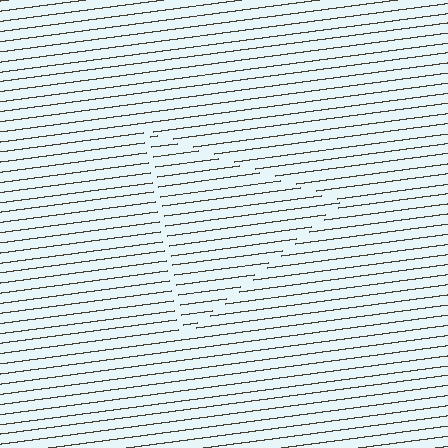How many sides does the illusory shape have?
3 sides — the line-ends trace a triangle.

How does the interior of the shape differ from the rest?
The interior of the shape contains the same grating, shifted by half a period — the contour is defined by the phase discontinuity where line-ends from the inner and outer gratings abut.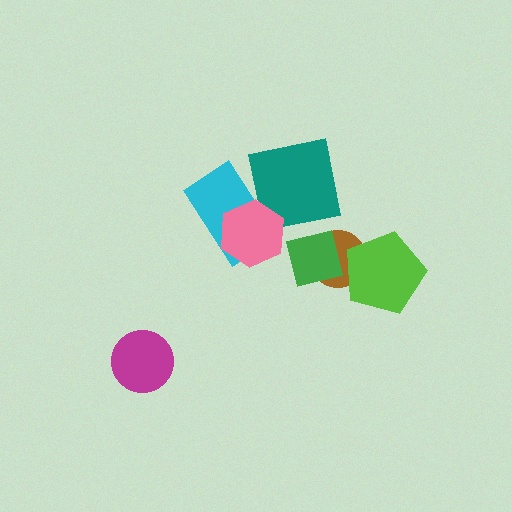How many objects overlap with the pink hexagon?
2 objects overlap with the pink hexagon.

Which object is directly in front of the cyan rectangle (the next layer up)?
The teal square is directly in front of the cyan rectangle.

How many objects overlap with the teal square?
2 objects overlap with the teal square.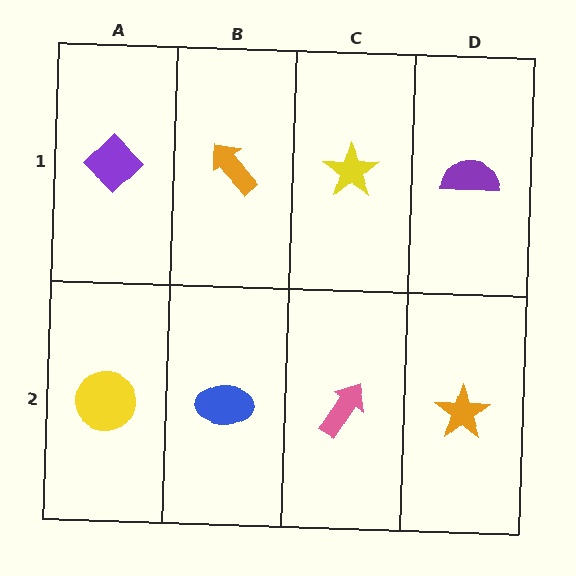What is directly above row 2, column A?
A purple diamond.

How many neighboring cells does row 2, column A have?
2.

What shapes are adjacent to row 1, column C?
A pink arrow (row 2, column C), an orange arrow (row 1, column B), a purple semicircle (row 1, column D).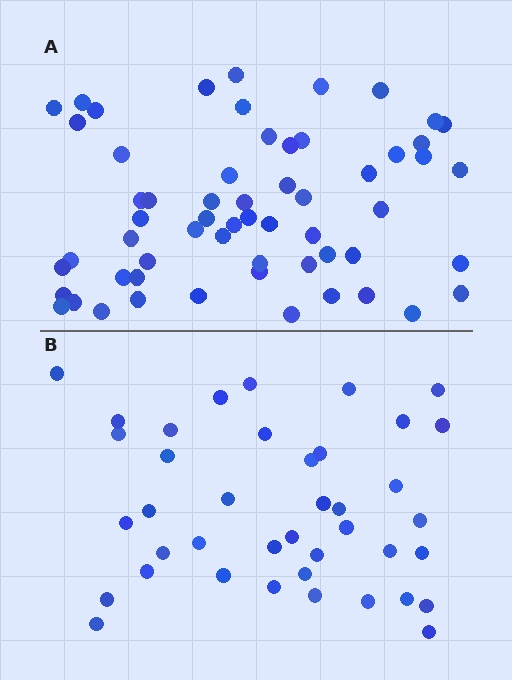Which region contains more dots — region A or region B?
Region A (the top region) has more dots.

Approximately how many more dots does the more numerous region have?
Region A has approximately 20 more dots than region B.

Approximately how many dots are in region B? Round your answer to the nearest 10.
About 40 dots.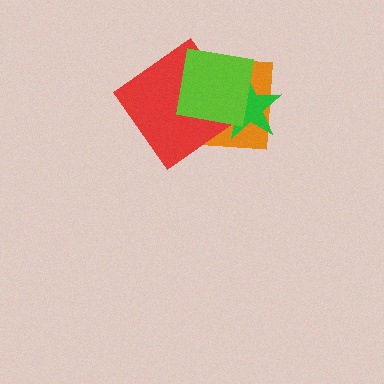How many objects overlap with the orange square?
3 objects overlap with the orange square.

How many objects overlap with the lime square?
3 objects overlap with the lime square.